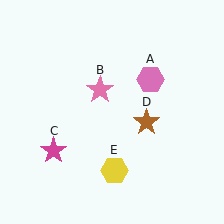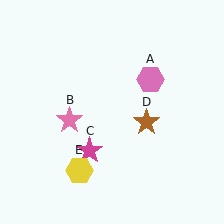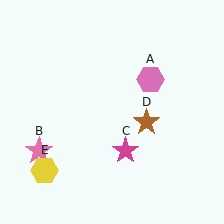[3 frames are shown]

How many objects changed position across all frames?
3 objects changed position: pink star (object B), magenta star (object C), yellow hexagon (object E).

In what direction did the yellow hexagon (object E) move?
The yellow hexagon (object E) moved left.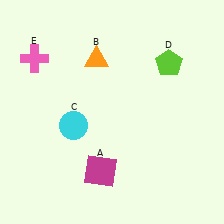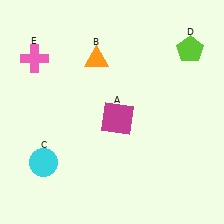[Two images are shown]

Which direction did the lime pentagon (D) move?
The lime pentagon (D) moved right.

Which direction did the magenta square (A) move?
The magenta square (A) moved up.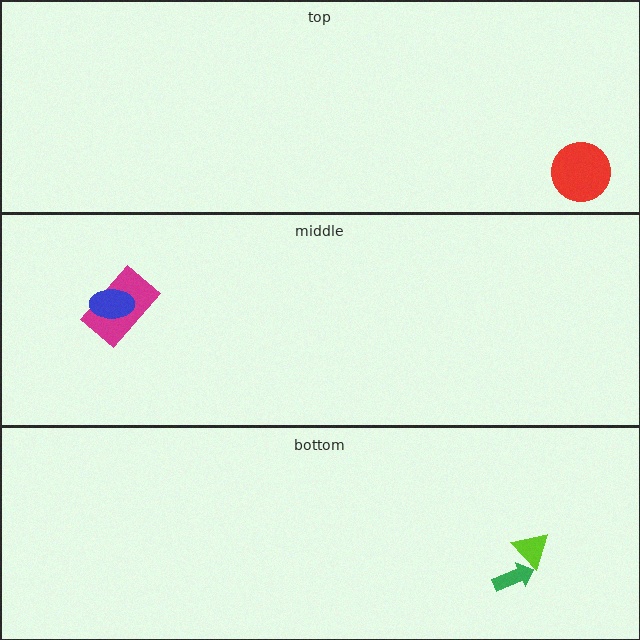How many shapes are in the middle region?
2.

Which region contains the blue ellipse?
The middle region.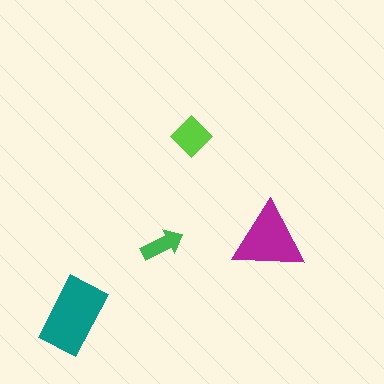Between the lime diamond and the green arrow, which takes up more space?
The lime diamond.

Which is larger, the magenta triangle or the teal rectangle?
The teal rectangle.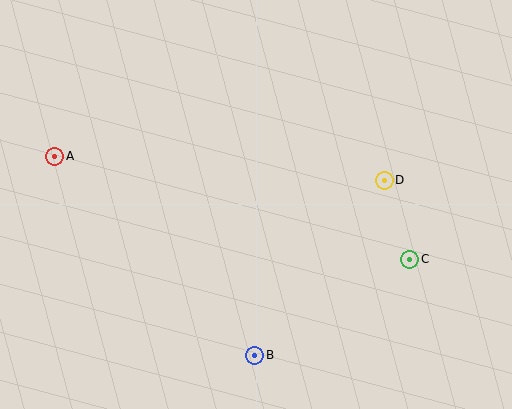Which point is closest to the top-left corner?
Point A is closest to the top-left corner.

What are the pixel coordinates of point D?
Point D is at (384, 180).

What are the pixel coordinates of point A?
Point A is at (55, 156).